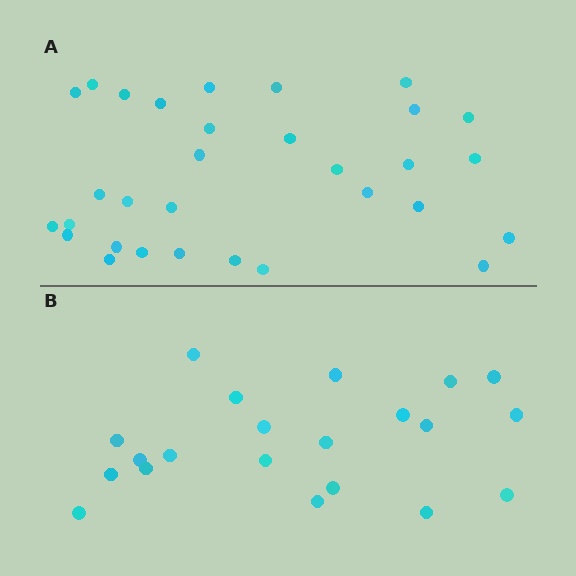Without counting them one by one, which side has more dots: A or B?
Region A (the top region) has more dots.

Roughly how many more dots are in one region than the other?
Region A has roughly 10 or so more dots than region B.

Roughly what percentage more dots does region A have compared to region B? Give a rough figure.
About 50% more.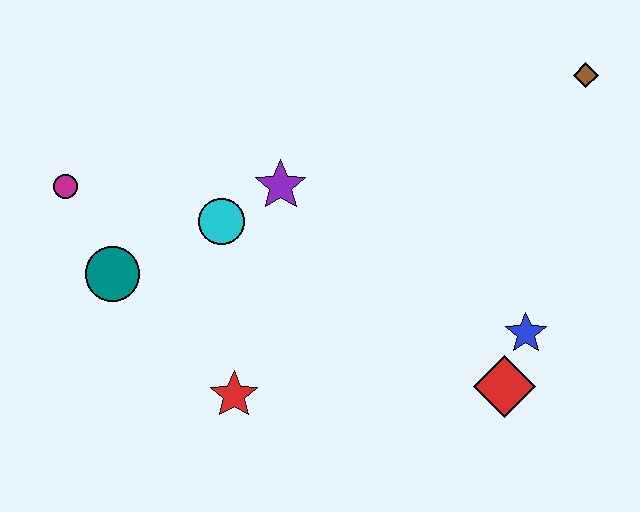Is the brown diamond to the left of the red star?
No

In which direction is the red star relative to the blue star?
The red star is to the left of the blue star.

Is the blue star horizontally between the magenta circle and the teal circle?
No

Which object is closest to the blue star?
The red diamond is closest to the blue star.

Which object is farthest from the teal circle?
The brown diamond is farthest from the teal circle.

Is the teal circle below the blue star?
No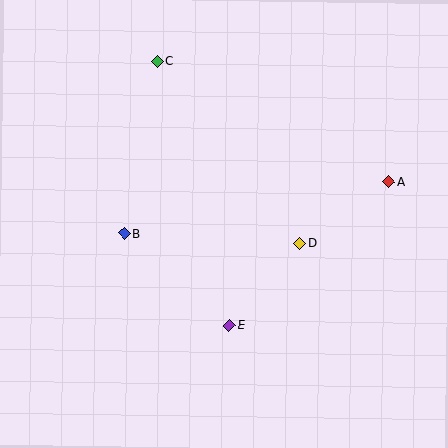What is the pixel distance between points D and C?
The distance between D and C is 231 pixels.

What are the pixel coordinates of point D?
Point D is at (300, 243).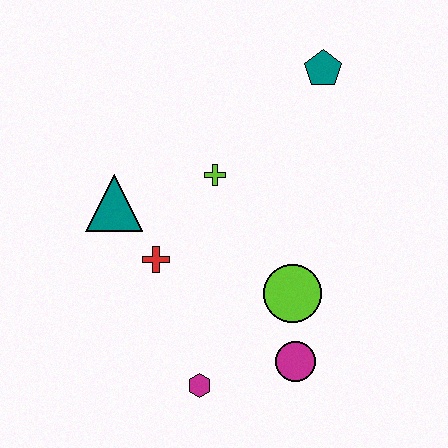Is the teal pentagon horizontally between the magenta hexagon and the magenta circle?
No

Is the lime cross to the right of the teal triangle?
Yes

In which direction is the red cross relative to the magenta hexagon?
The red cross is above the magenta hexagon.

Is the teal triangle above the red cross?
Yes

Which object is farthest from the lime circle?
The teal pentagon is farthest from the lime circle.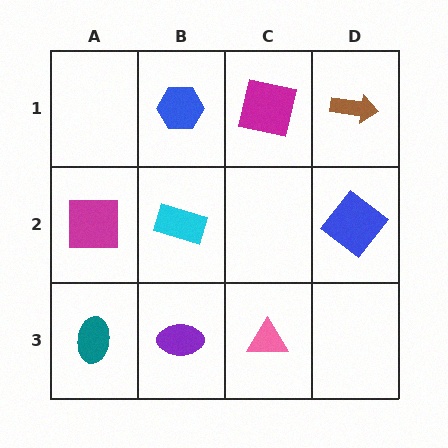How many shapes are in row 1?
3 shapes.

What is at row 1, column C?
A magenta square.